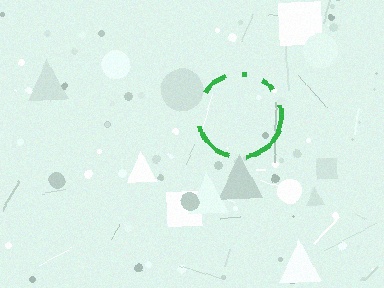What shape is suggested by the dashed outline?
The dashed outline suggests a circle.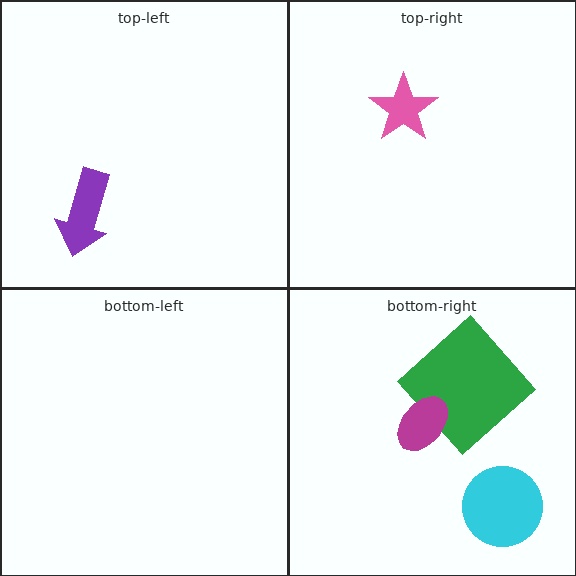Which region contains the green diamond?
The bottom-right region.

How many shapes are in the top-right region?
1.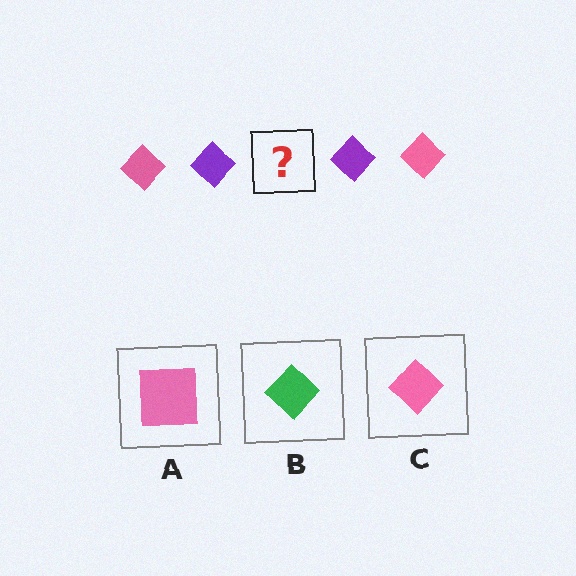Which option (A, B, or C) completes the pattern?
C.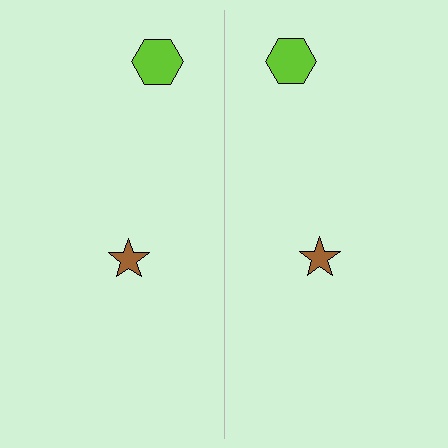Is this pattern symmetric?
Yes, this pattern has bilateral (reflection) symmetry.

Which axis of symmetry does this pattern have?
The pattern has a vertical axis of symmetry running through the center of the image.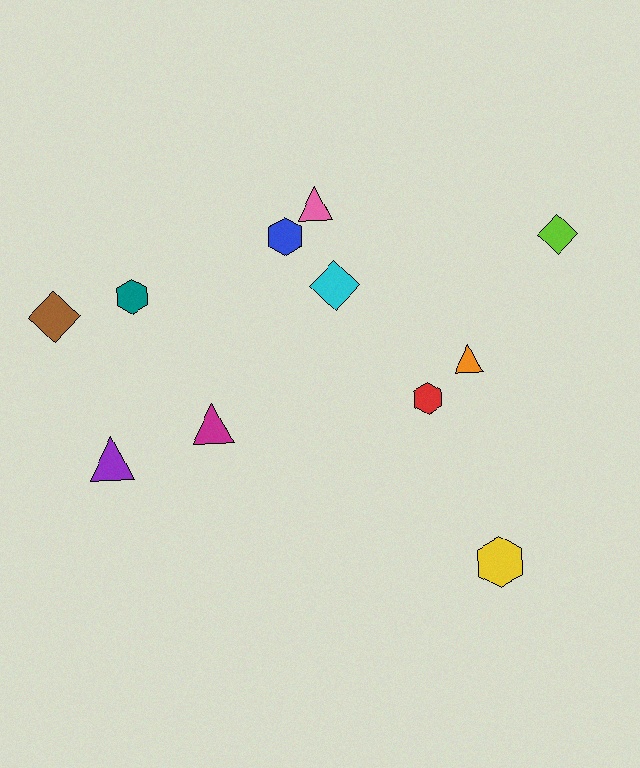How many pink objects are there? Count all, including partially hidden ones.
There is 1 pink object.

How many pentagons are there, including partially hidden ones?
There are no pentagons.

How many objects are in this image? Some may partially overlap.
There are 11 objects.